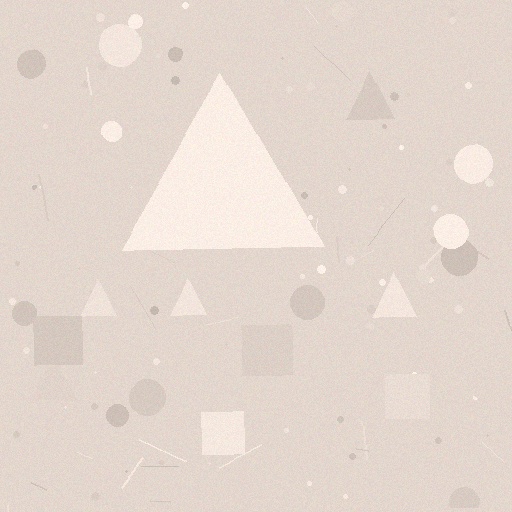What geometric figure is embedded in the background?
A triangle is embedded in the background.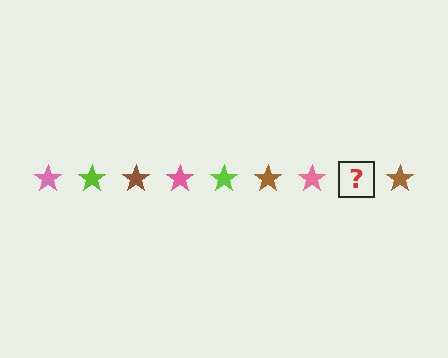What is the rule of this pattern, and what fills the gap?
The rule is that the pattern cycles through pink, lime, brown stars. The gap should be filled with a lime star.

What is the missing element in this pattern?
The missing element is a lime star.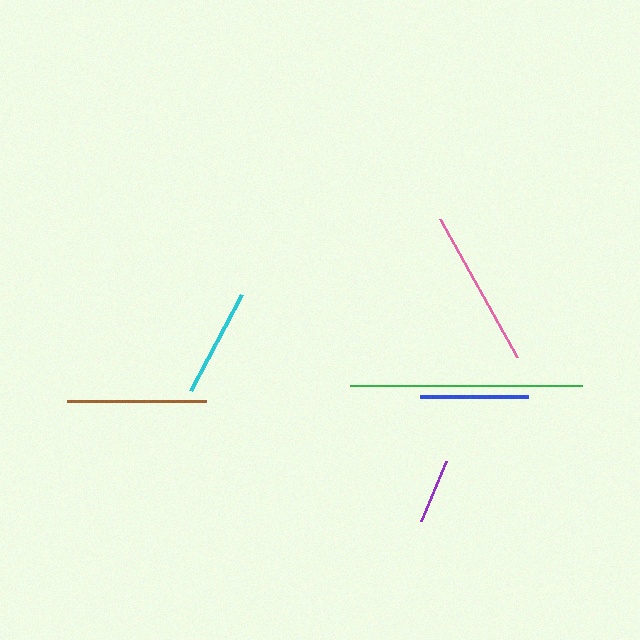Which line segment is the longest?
The green line is the longest at approximately 232 pixels.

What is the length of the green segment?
The green segment is approximately 232 pixels long.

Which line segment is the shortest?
The purple line is the shortest at approximately 65 pixels.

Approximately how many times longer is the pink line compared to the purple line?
The pink line is approximately 2.4 times the length of the purple line.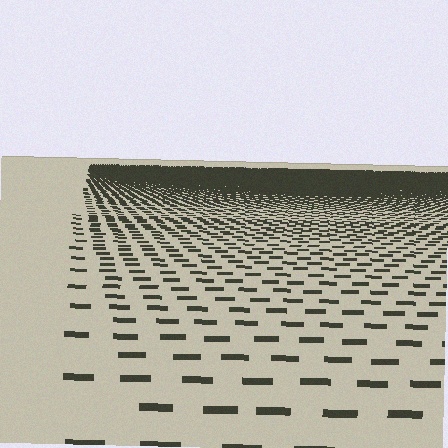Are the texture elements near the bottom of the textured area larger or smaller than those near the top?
Larger. Near the bottom, elements are closer to the viewer and appear at a bigger on-screen size.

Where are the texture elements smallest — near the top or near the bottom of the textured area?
Near the top.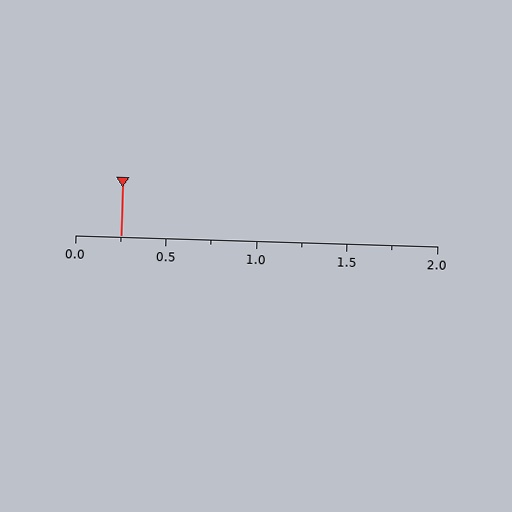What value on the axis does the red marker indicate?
The marker indicates approximately 0.25.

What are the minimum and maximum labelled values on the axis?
The axis runs from 0.0 to 2.0.